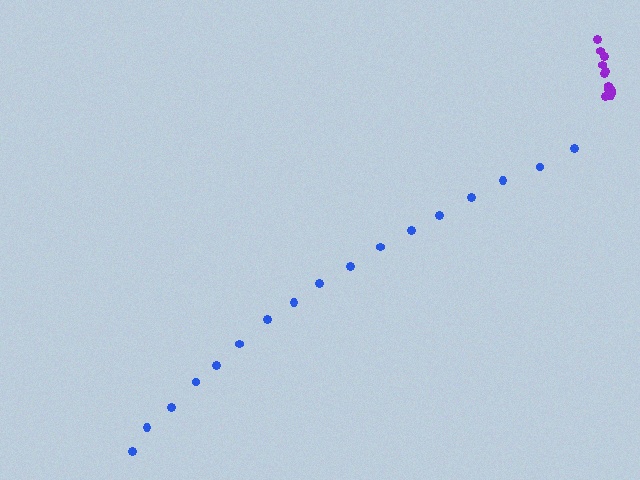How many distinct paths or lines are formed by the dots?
There are 2 distinct paths.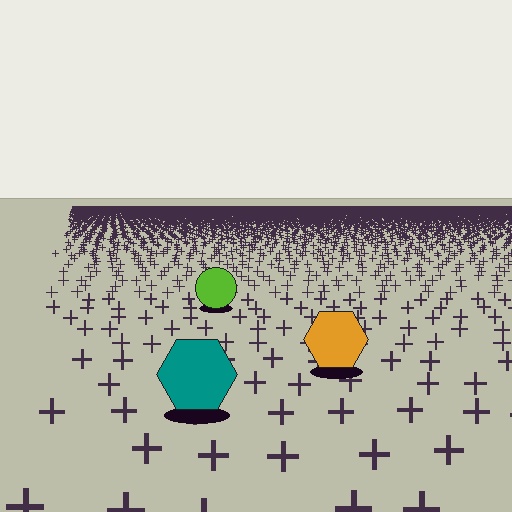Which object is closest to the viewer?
The teal hexagon is closest. The texture marks near it are larger and more spread out.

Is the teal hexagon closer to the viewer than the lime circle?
Yes. The teal hexagon is closer — you can tell from the texture gradient: the ground texture is coarser near it.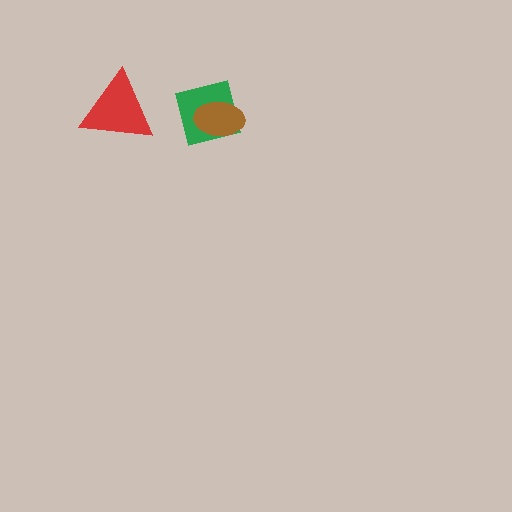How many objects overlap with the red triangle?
0 objects overlap with the red triangle.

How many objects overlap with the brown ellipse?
1 object overlaps with the brown ellipse.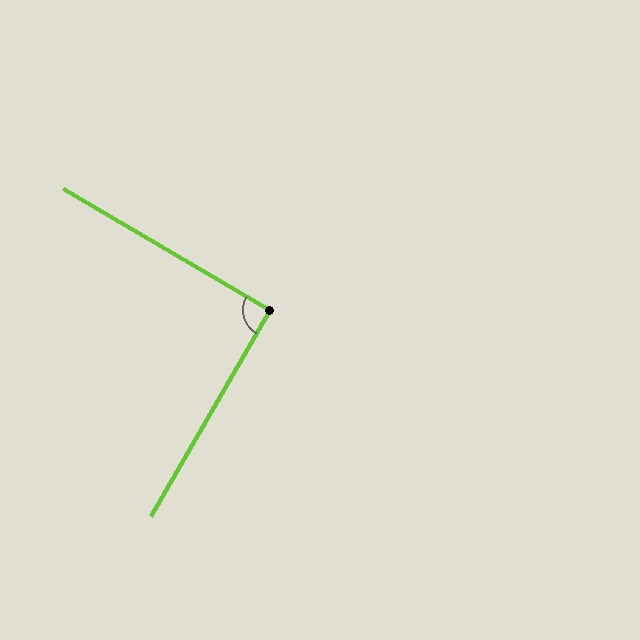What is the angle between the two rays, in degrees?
Approximately 90 degrees.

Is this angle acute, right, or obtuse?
It is approximately a right angle.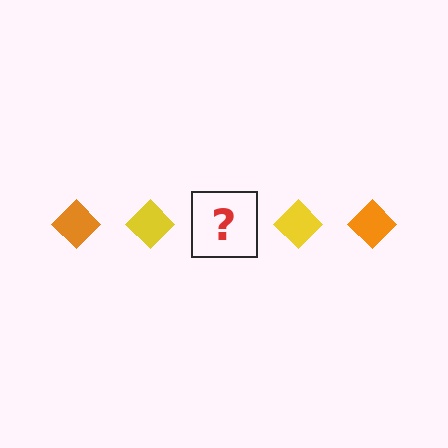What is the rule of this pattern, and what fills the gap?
The rule is that the pattern cycles through orange, yellow diamonds. The gap should be filled with an orange diamond.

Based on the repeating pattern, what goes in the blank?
The blank should be an orange diamond.